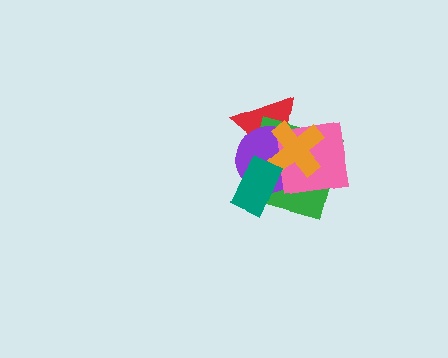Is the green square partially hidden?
Yes, it is partially covered by another shape.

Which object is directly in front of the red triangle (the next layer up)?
The green square is directly in front of the red triangle.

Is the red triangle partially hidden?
Yes, it is partially covered by another shape.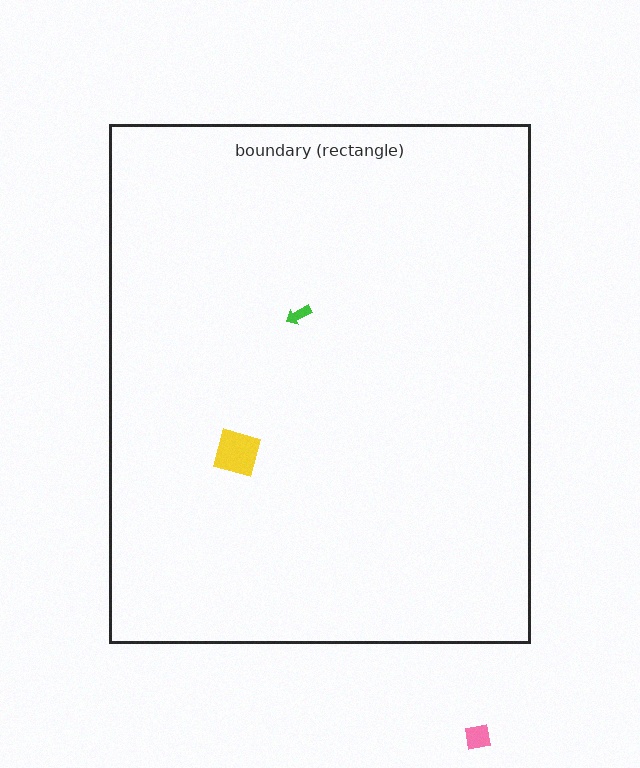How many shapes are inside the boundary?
2 inside, 1 outside.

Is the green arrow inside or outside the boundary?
Inside.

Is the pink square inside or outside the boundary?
Outside.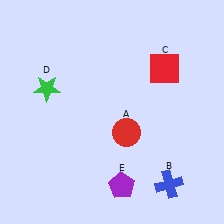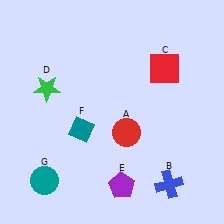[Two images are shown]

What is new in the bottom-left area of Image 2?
A teal diamond (F) was added in the bottom-left area of Image 2.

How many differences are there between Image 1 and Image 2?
There are 2 differences between the two images.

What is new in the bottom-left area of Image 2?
A teal circle (G) was added in the bottom-left area of Image 2.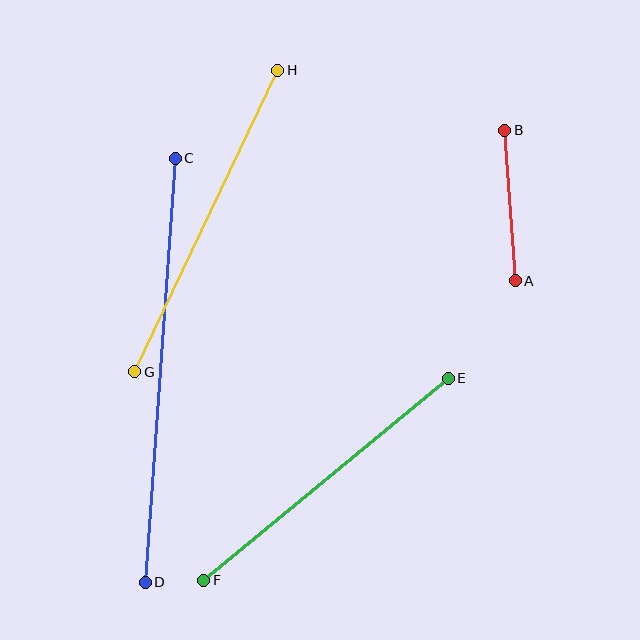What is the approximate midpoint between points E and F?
The midpoint is at approximately (326, 479) pixels.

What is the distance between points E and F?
The distance is approximately 317 pixels.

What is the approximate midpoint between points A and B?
The midpoint is at approximately (510, 205) pixels.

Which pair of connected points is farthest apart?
Points C and D are farthest apart.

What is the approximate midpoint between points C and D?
The midpoint is at approximately (160, 370) pixels.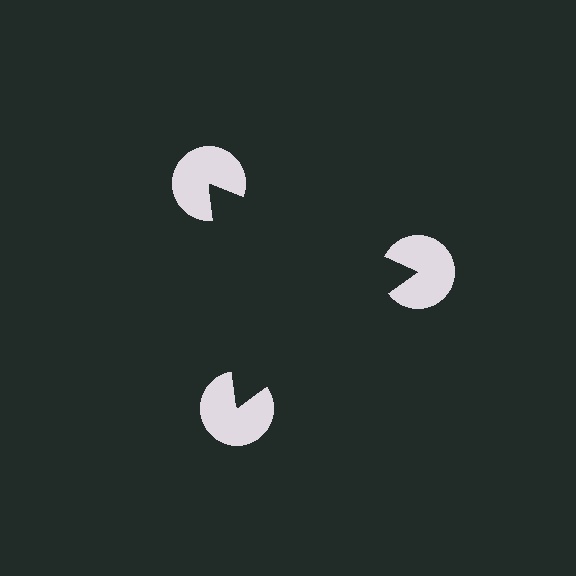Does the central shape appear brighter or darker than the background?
It typically appears slightly darker than the background, even though no actual brightness change is drawn.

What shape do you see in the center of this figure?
An illusory triangle — its edges are inferred from the aligned wedge cuts in the pac-man discs, not physically drawn.